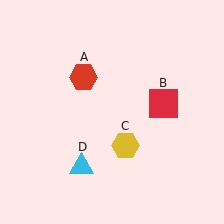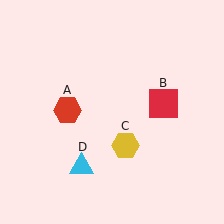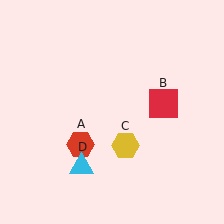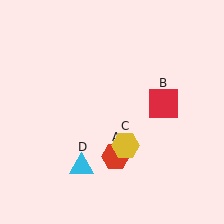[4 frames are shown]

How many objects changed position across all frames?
1 object changed position: red hexagon (object A).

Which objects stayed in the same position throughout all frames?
Red square (object B) and yellow hexagon (object C) and cyan triangle (object D) remained stationary.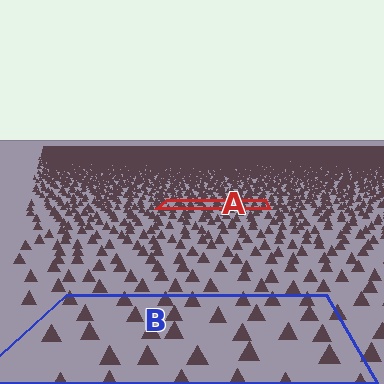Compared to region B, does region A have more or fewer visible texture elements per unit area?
Region A has more texture elements per unit area — they are packed more densely because it is farther away.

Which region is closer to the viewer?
Region B is closer. The texture elements there are larger and more spread out.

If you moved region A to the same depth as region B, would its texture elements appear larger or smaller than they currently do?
They would appear larger. At a closer depth, the same texture elements are projected at a bigger on-screen size.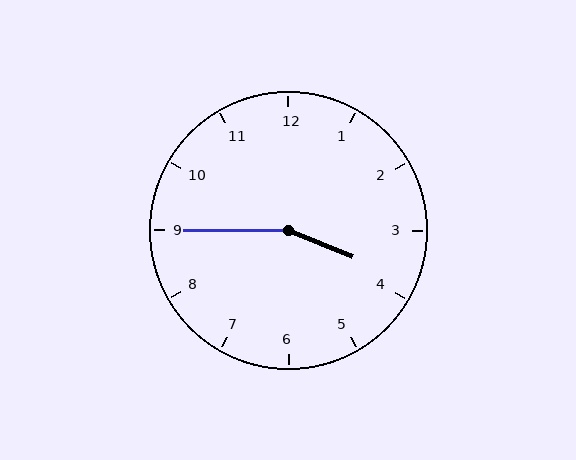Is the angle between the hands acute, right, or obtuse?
It is obtuse.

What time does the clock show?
3:45.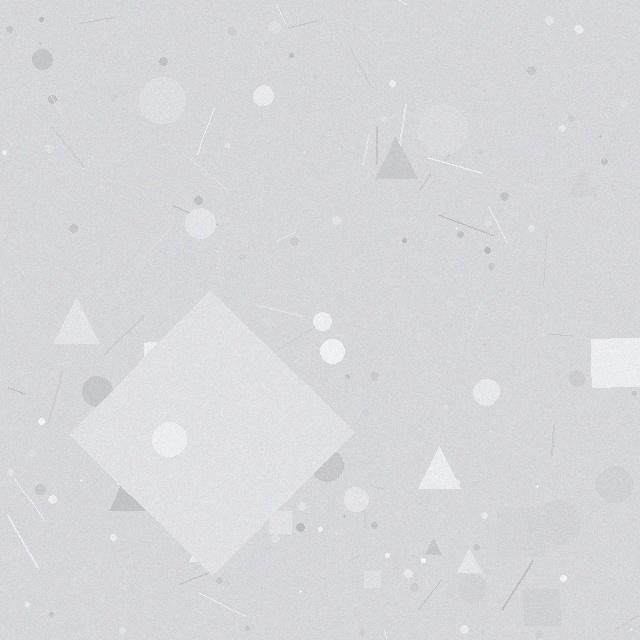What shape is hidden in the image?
A diamond is hidden in the image.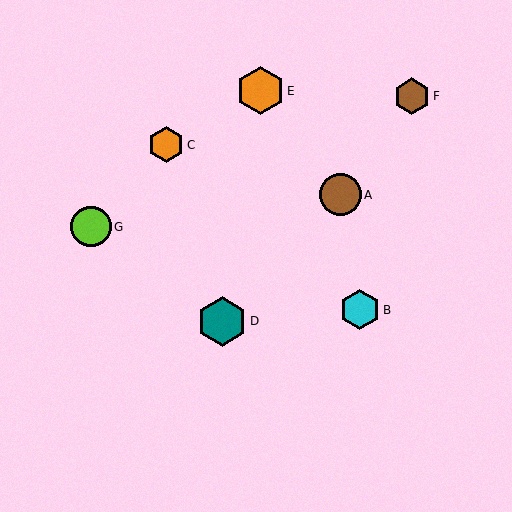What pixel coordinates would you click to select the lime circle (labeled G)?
Click at (91, 227) to select the lime circle G.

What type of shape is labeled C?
Shape C is an orange hexagon.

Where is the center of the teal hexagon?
The center of the teal hexagon is at (222, 321).